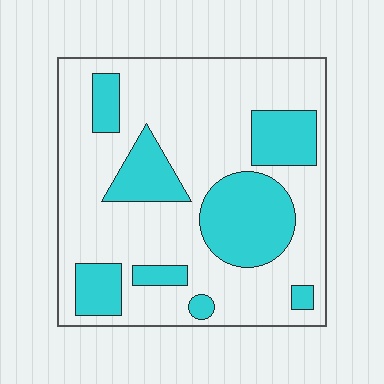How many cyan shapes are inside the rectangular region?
8.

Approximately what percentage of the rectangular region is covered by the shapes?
Approximately 30%.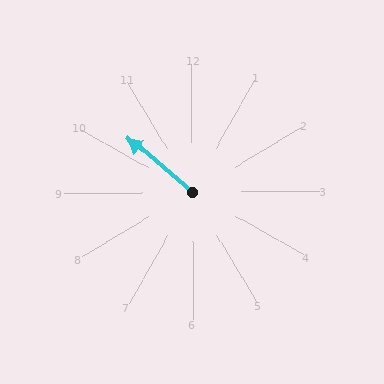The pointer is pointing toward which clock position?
Roughly 10 o'clock.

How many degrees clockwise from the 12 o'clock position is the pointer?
Approximately 311 degrees.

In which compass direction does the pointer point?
Northwest.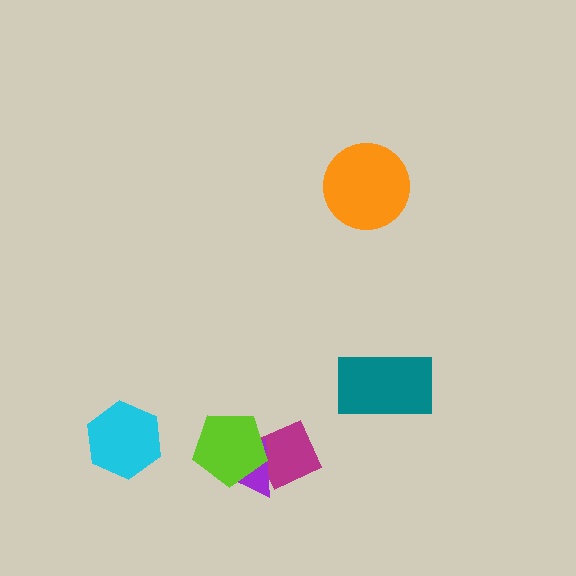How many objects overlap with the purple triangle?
2 objects overlap with the purple triangle.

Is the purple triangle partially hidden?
Yes, it is partially covered by another shape.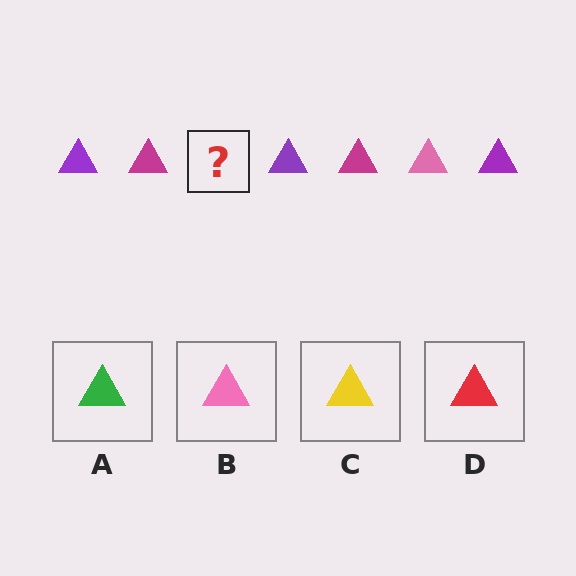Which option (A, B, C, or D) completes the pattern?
B.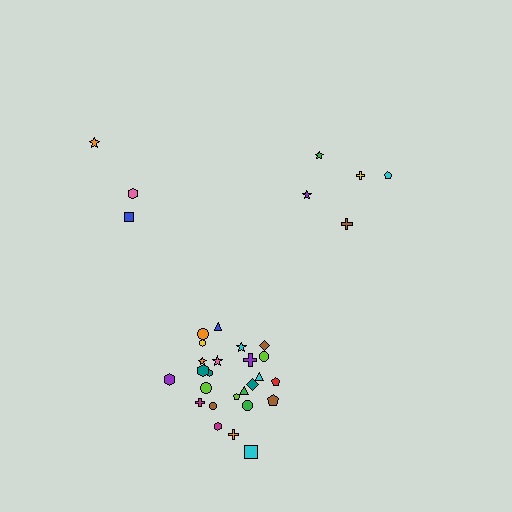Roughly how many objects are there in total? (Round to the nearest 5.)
Roughly 35 objects in total.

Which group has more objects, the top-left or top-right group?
The top-right group.